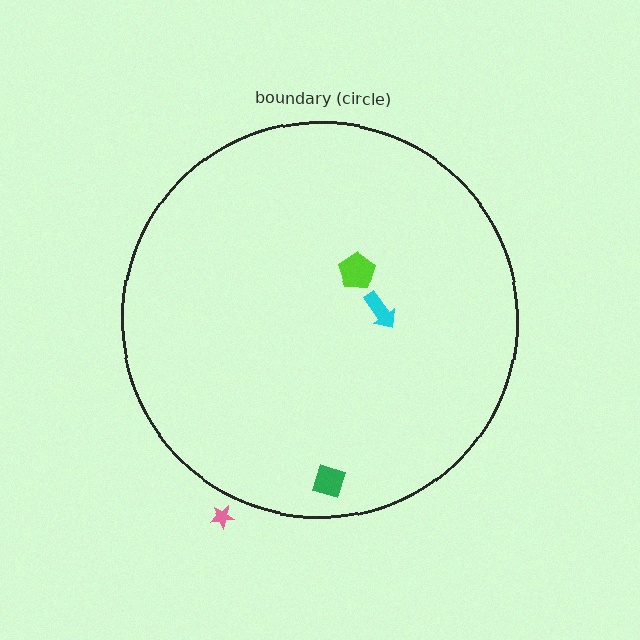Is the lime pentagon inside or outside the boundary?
Inside.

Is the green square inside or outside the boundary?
Inside.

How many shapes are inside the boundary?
3 inside, 1 outside.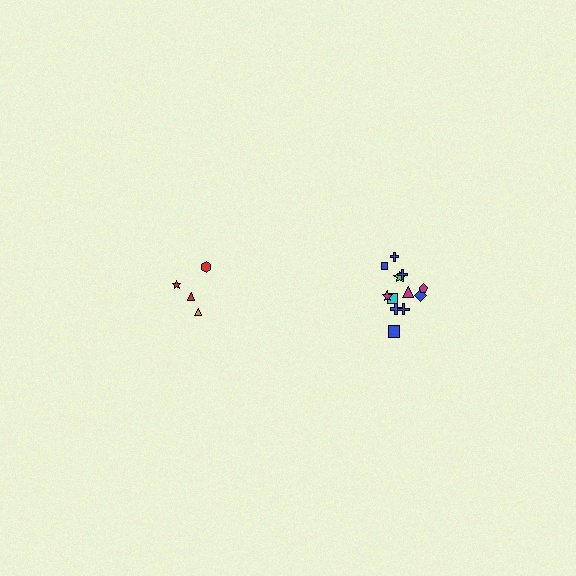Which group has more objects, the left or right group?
The right group.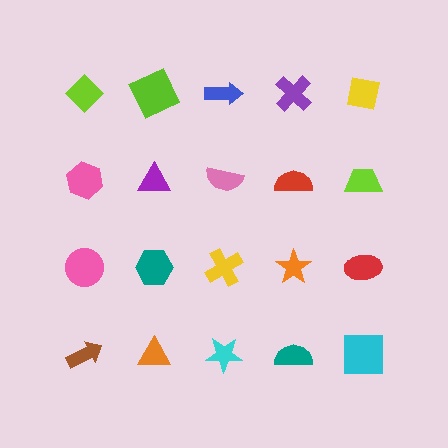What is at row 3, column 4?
An orange star.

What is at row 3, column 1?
A pink circle.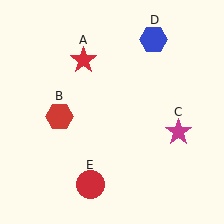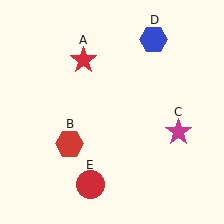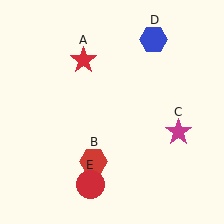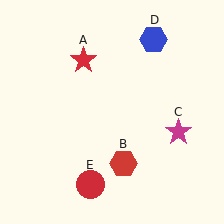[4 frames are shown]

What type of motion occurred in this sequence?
The red hexagon (object B) rotated counterclockwise around the center of the scene.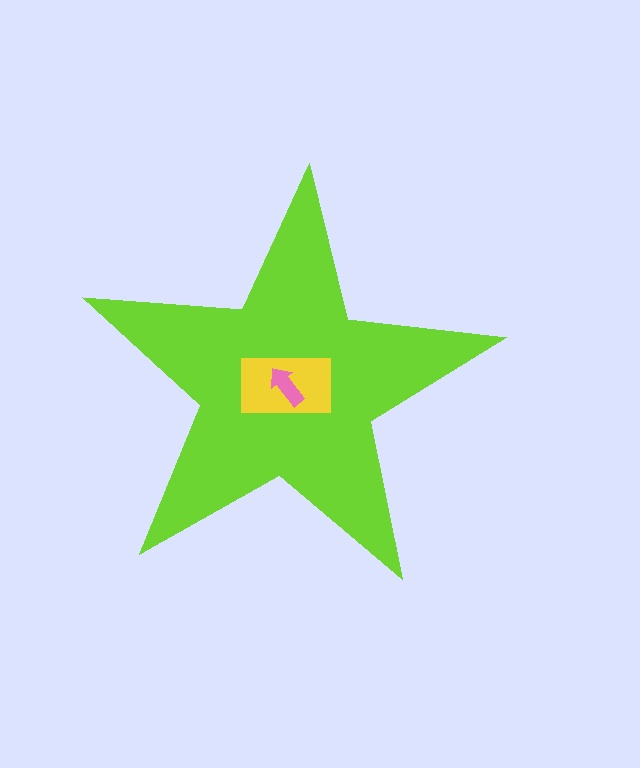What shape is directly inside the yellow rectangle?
The pink arrow.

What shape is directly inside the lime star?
The yellow rectangle.